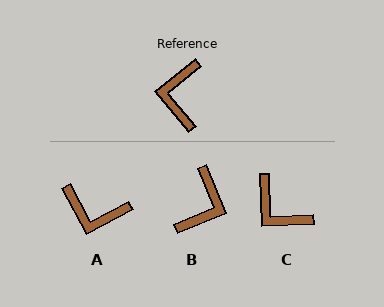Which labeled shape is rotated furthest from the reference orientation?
B, about 163 degrees away.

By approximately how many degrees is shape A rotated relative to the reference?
Approximately 79 degrees counter-clockwise.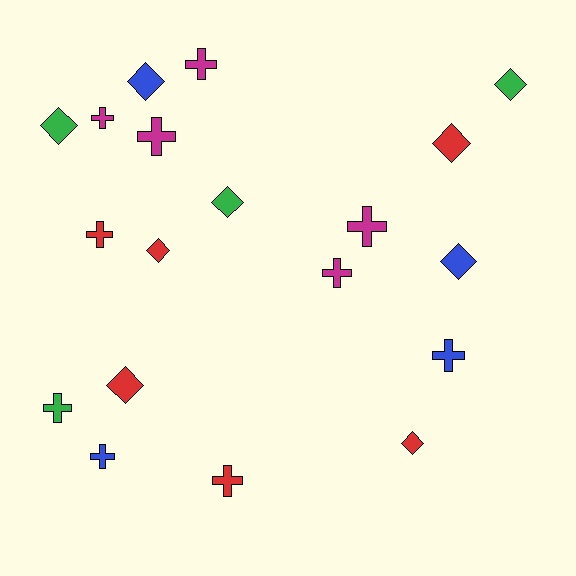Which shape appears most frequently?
Cross, with 10 objects.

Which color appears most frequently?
Red, with 6 objects.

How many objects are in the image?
There are 19 objects.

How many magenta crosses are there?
There are 5 magenta crosses.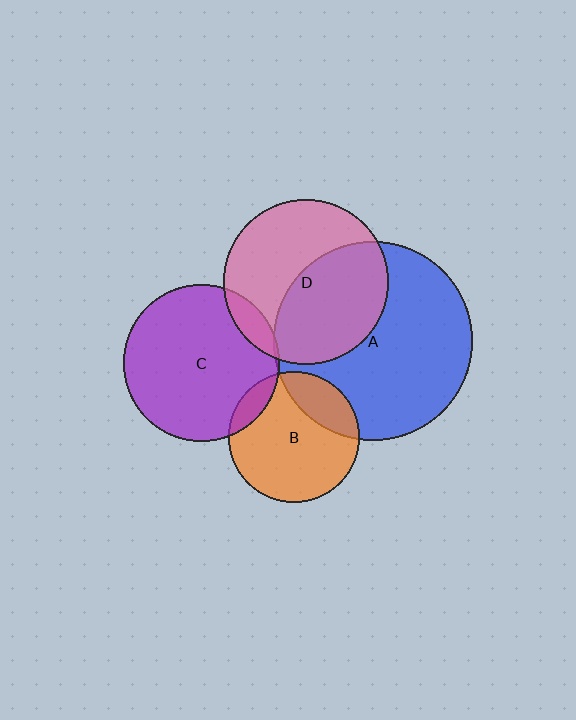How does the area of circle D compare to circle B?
Approximately 1.6 times.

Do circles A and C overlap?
Yes.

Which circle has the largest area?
Circle A (blue).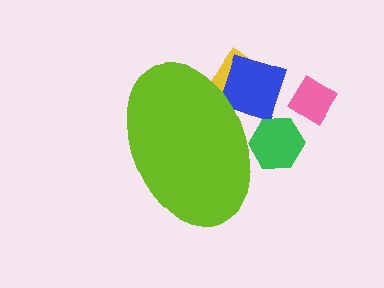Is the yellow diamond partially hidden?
Yes, the yellow diamond is partially hidden behind the lime ellipse.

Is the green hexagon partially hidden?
Yes, the green hexagon is partially hidden behind the lime ellipse.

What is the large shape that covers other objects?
A lime ellipse.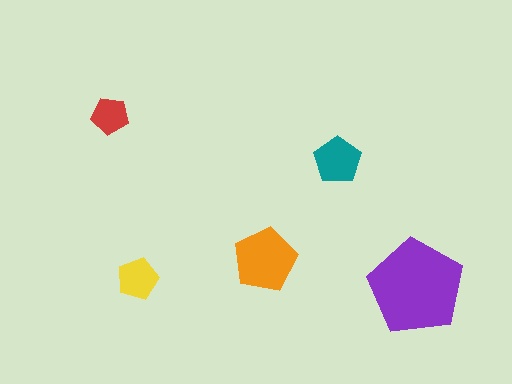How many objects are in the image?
There are 5 objects in the image.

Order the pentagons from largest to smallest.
the purple one, the orange one, the teal one, the yellow one, the red one.